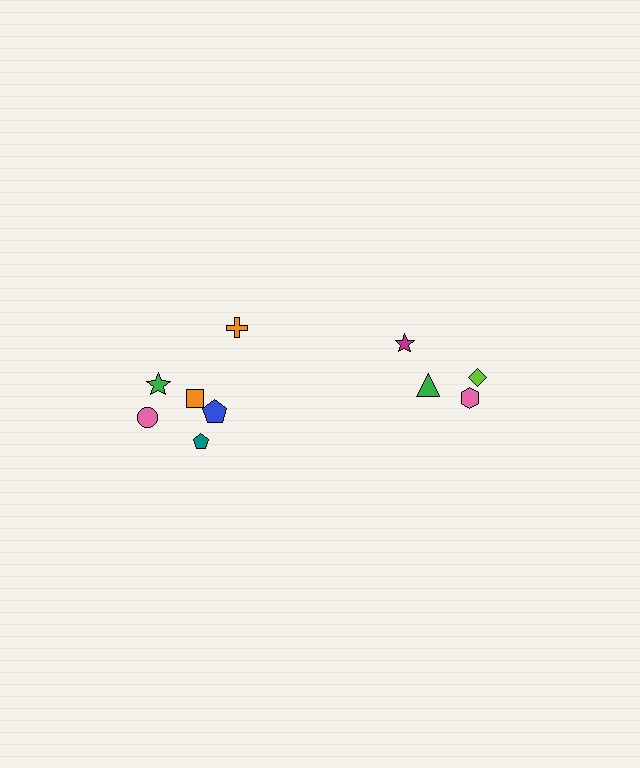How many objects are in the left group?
There are 6 objects.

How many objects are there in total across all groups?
There are 10 objects.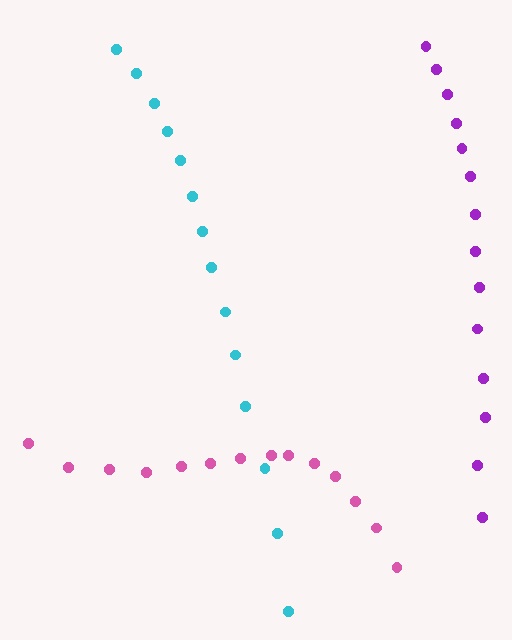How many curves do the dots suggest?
There are 3 distinct paths.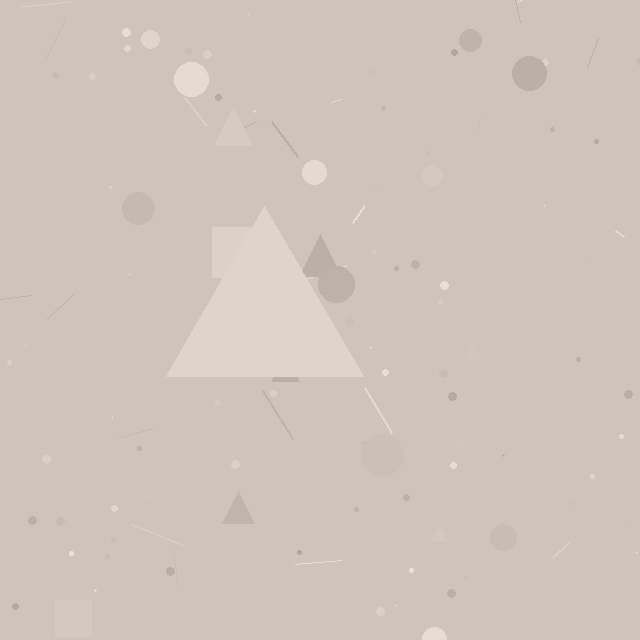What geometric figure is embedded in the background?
A triangle is embedded in the background.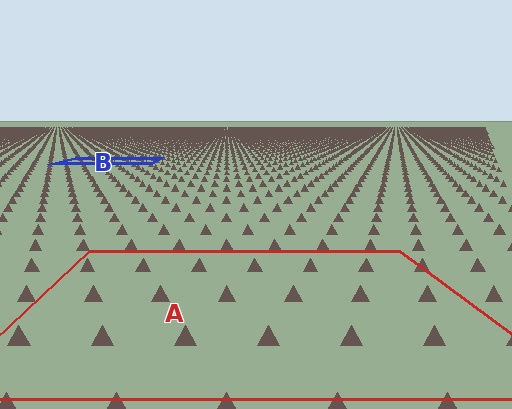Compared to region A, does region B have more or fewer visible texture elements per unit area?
Region B has more texture elements per unit area — they are packed more densely because it is farther away.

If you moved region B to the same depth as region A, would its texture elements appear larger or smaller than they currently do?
They would appear larger. At a closer depth, the same texture elements are projected at a bigger on-screen size.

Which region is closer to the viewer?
Region A is closer. The texture elements there are larger and more spread out.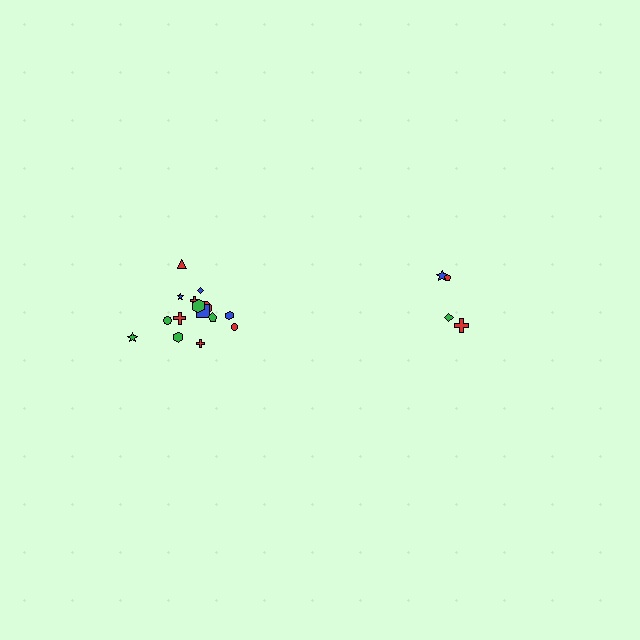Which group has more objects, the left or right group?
The left group.